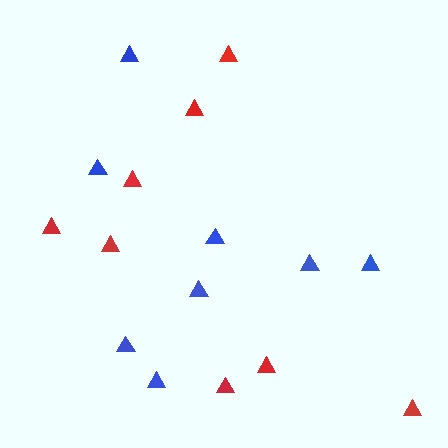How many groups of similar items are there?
There are 2 groups: one group of blue triangles (8) and one group of red triangles (8).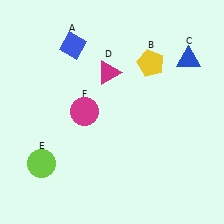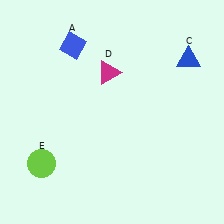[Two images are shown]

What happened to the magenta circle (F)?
The magenta circle (F) was removed in Image 2. It was in the top-left area of Image 1.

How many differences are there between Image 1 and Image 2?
There are 2 differences between the two images.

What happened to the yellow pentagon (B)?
The yellow pentagon (B) was removed in Image 2. It was in the top-right area of Image 1.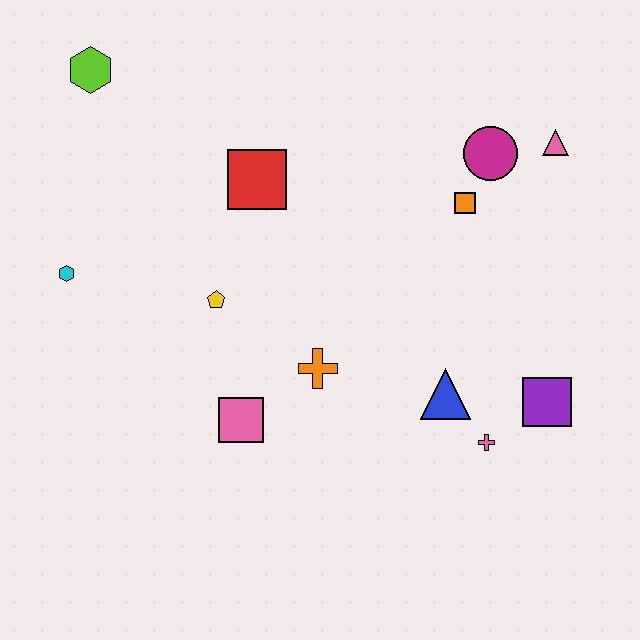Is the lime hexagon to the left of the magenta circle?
Yes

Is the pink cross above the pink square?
No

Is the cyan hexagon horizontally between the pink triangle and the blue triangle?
No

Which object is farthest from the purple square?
The lime hexagon is farthest from the purple square.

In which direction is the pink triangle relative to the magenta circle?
The pink triangle is to the right of the magenta circle.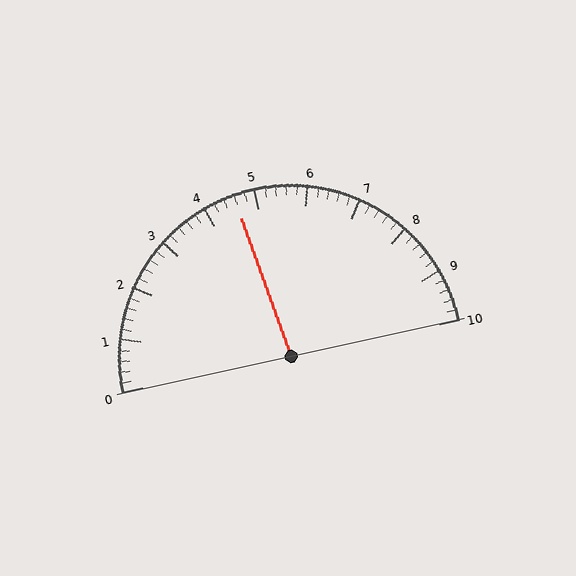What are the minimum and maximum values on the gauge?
The gauge ranges from 0 to 10.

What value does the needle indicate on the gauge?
The needle indicates approximately 4.6.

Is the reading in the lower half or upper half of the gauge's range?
The reading is in the lower half of the range (0 to 10).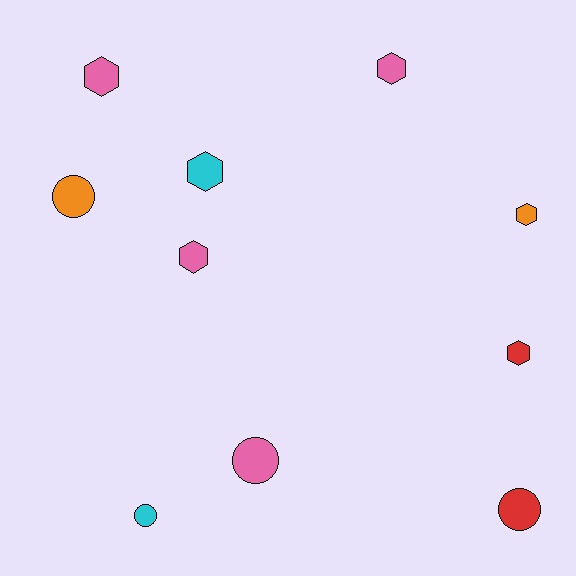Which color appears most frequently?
Pink, with 4 objects.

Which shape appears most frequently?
Hexagon, with 6 objects.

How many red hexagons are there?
There is 1 red hexagon.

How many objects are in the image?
There are 10 objects.